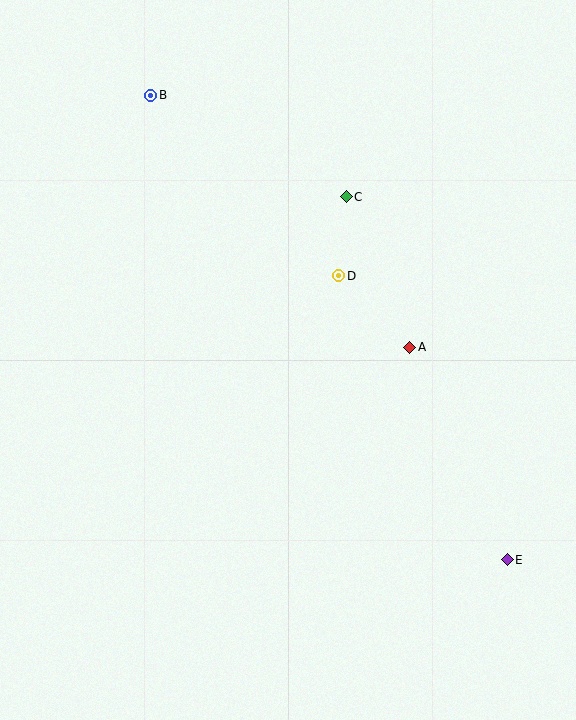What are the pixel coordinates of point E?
Point E is at (507, 560).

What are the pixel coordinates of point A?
Point A is at (410, 347).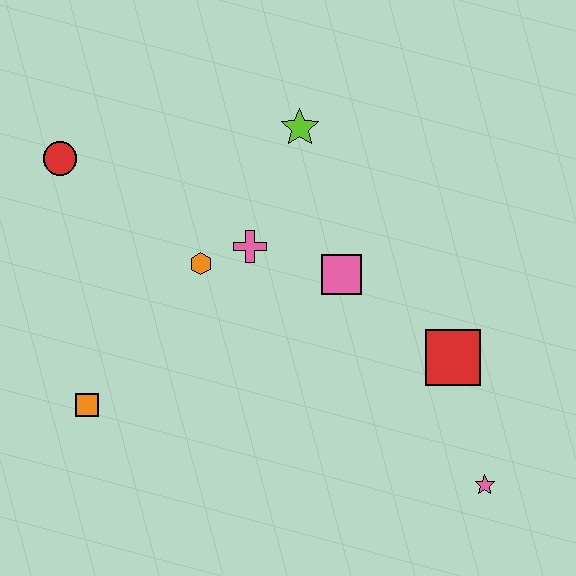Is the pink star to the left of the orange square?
No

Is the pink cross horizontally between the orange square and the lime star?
Yes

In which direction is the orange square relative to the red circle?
The orange square is below the red circle.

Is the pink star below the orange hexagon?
Yes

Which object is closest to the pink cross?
The orange hexagon is closest to the pink cross.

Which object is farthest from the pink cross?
The pink star is farthest from the pink cross.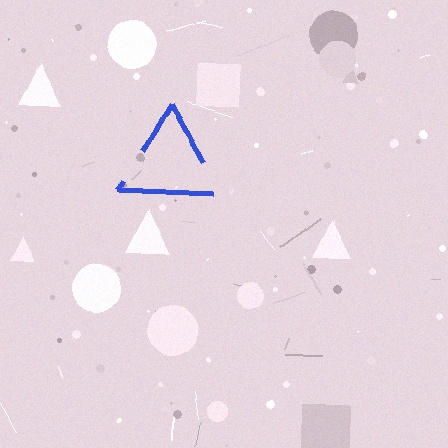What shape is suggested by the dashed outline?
The dashed outline suggests a triangle.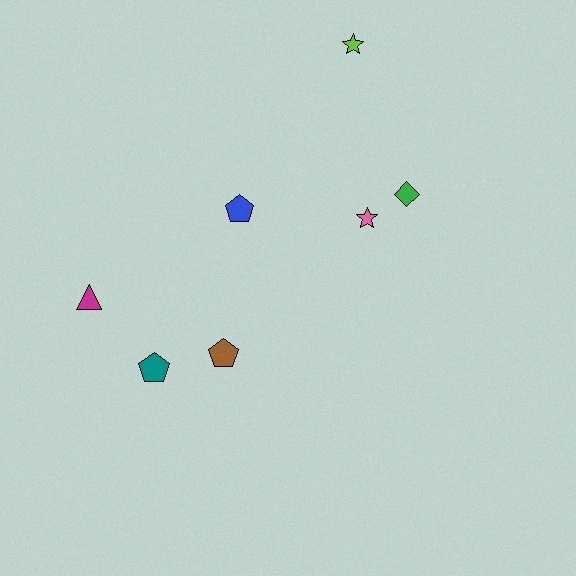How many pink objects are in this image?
There is 1 pink object.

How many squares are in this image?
There are no squares.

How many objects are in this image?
There are 7 objects.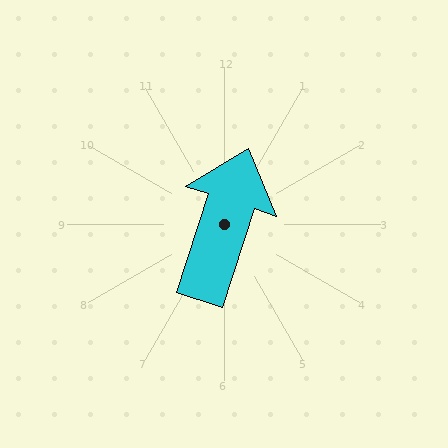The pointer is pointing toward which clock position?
Roughly 1 o'clock.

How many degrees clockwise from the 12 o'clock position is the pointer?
Approximately 18 degrees.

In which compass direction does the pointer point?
North.